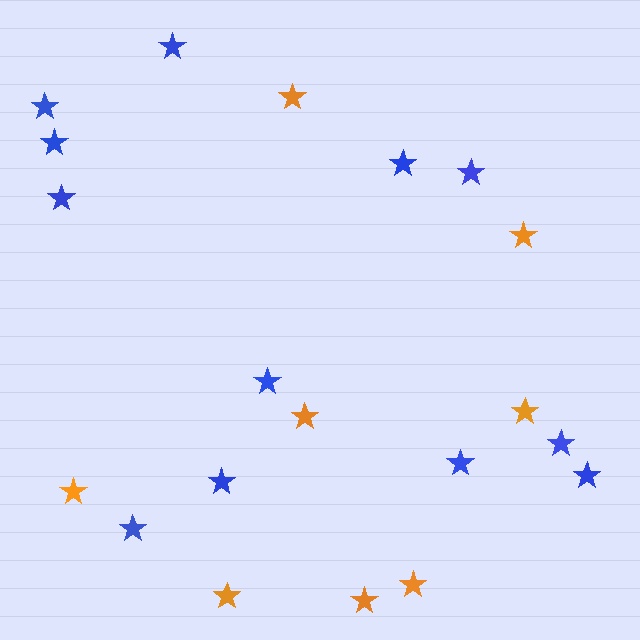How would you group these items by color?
There are 2 groups: one group of blue stars (12) and one group of orange stars (8).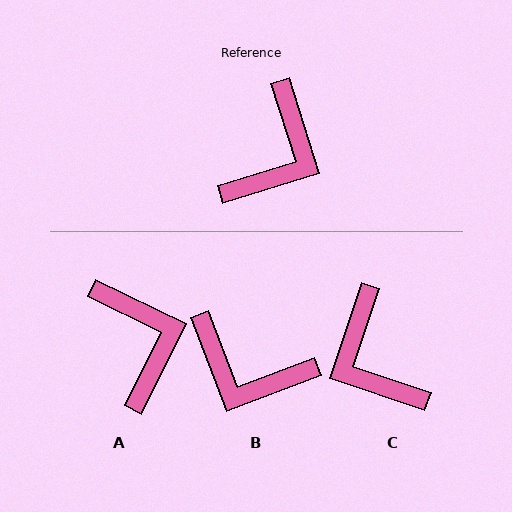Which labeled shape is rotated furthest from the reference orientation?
C, about 126 degrees away.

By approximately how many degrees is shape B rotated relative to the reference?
Approximately 86 degrees clockwise.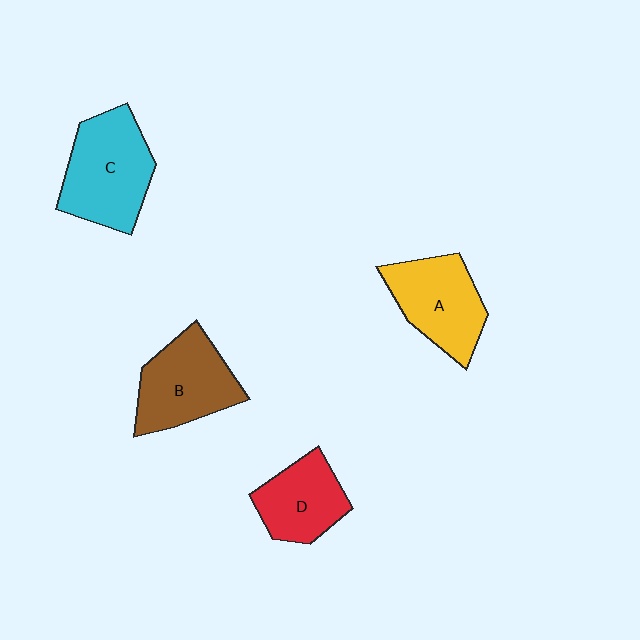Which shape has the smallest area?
Shape D (red).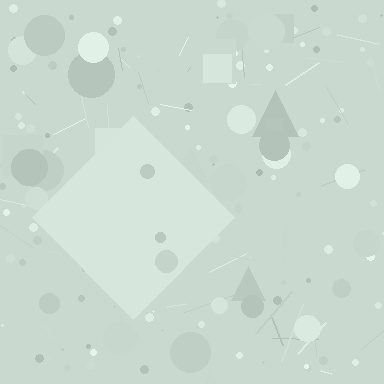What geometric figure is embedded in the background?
A diamond is embedded in the background.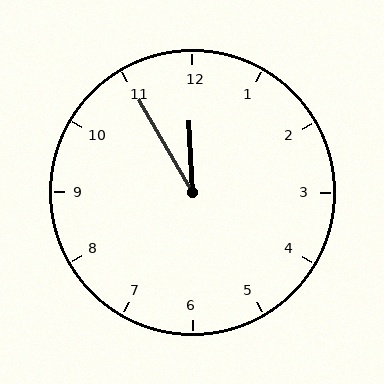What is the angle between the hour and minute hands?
Approximately 28 degrees.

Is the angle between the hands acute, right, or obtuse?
It is acute.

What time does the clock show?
11:55.